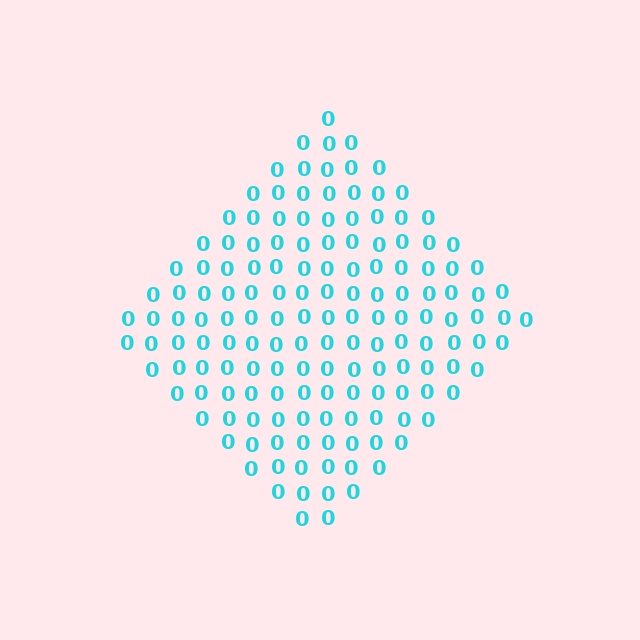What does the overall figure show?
The overall figure shows a diamond.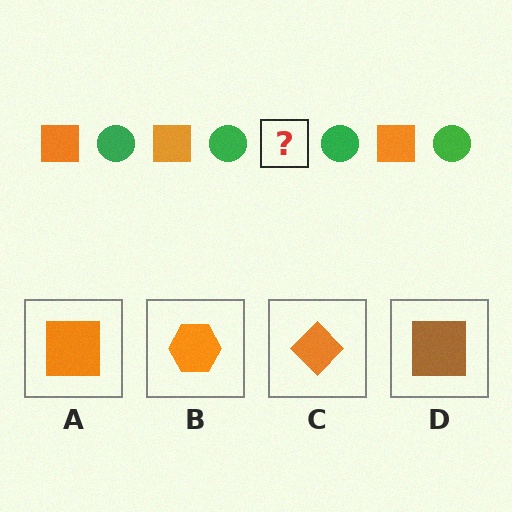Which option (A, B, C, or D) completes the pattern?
A.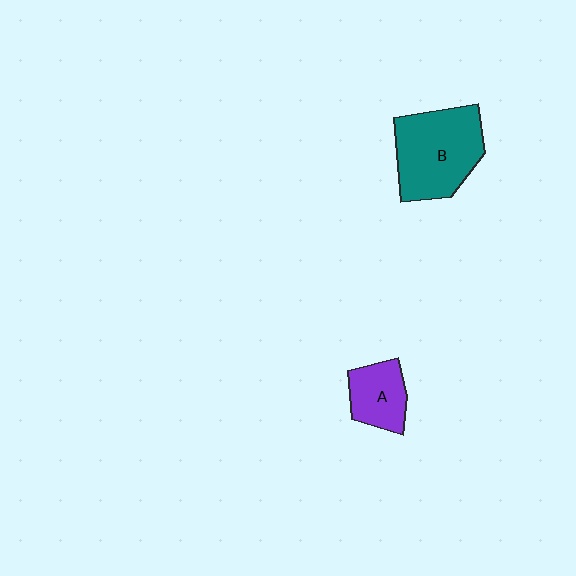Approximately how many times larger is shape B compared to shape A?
Approximately 2.0 times.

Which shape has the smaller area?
Shape A (purple).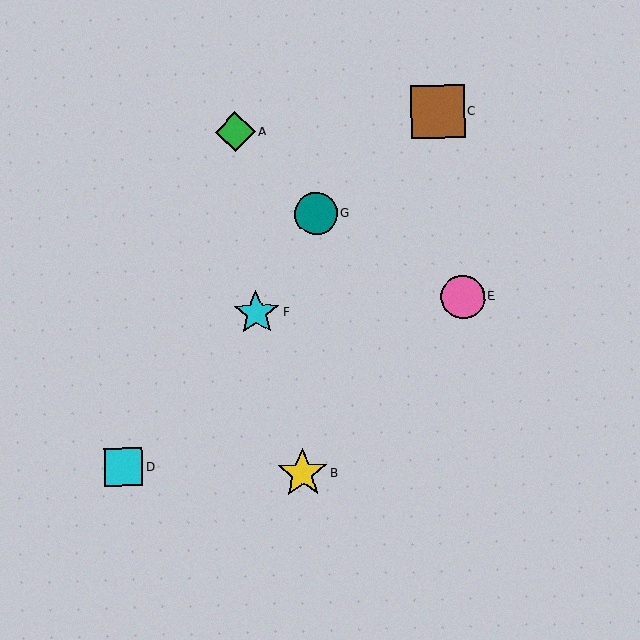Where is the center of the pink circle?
The center of the pink circle is at (463, 297).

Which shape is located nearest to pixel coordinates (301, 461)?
The yellow star (labeled B) at (302, 473) is nearest to that location.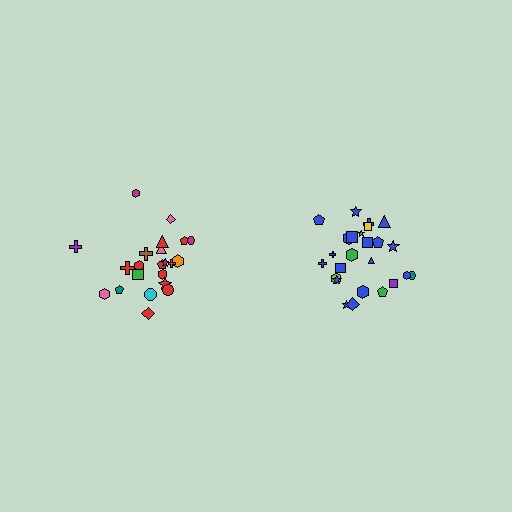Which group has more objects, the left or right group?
The right group.